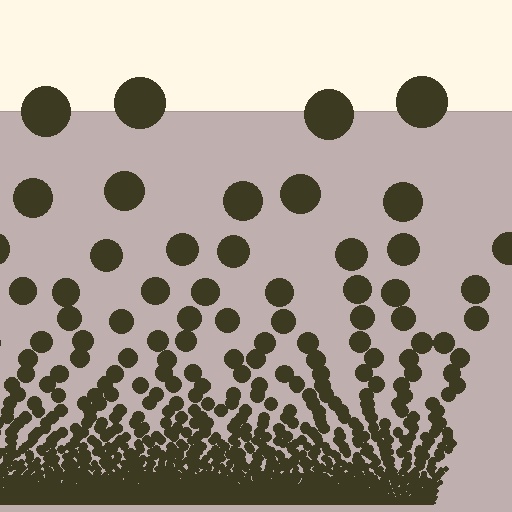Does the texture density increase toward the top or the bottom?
Density increases toward the bottom.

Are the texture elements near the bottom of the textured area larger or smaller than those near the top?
Smaller. The gradient is inverted — elements near the bottom are smaller and denser.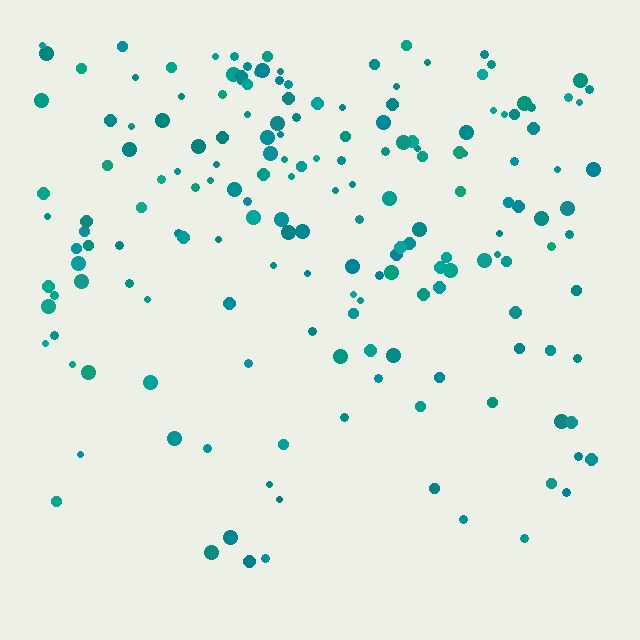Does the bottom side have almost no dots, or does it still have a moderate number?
Still a moderate number, just noticeably fewer than the top.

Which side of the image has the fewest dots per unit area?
The bottom.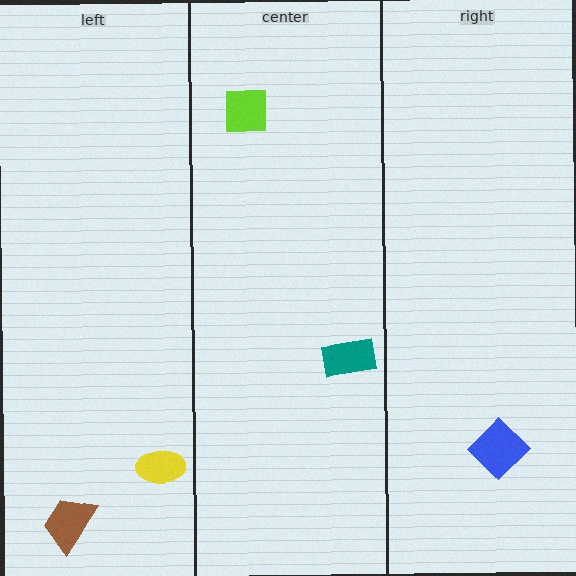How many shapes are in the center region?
2.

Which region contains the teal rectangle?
The center region.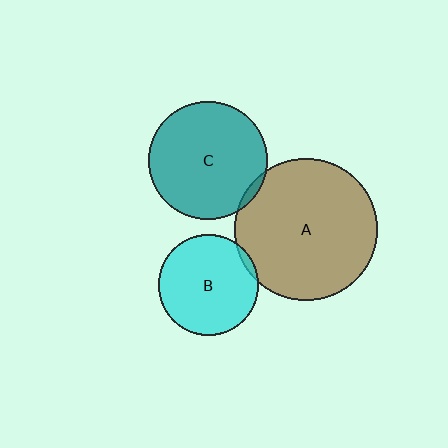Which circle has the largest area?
Circle A (brown).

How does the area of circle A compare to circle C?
Approximately 1.4 times.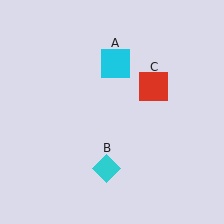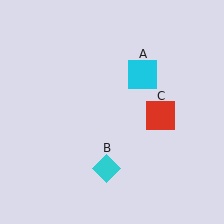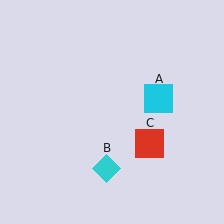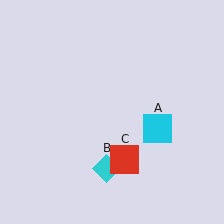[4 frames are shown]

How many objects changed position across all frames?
2 objects changed position: cyan square (object A), red square (object C).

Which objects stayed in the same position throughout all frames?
Cyan diamond (object B) remained stationary.